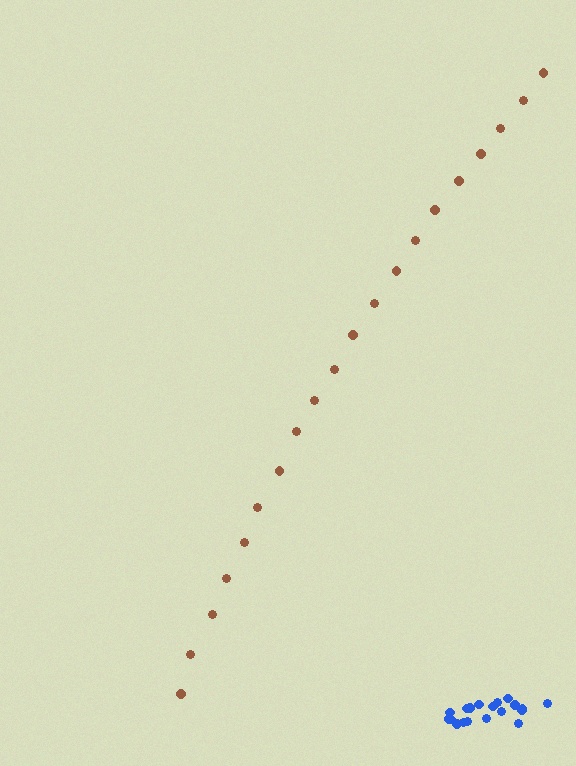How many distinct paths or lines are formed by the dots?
There are 2 distinct paths.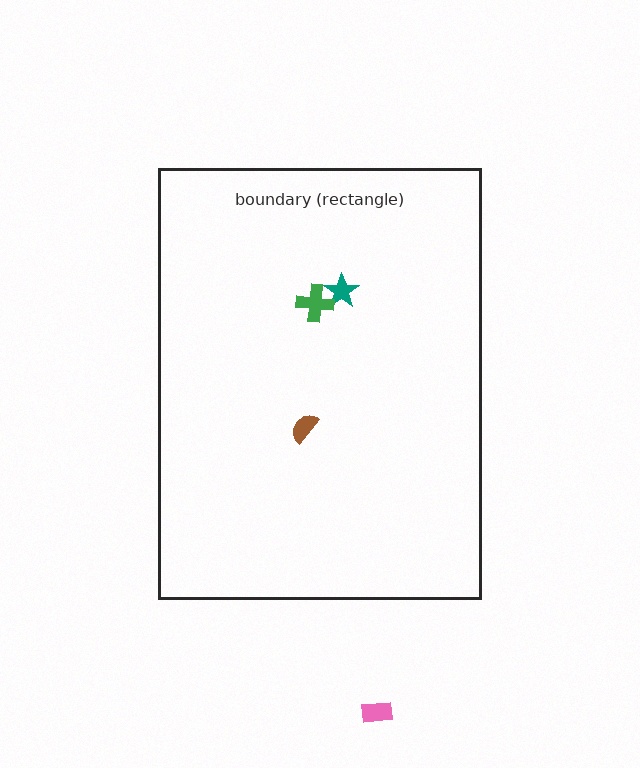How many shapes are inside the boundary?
3 inside, 1 outside.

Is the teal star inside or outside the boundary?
Inside.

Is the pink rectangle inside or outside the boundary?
Outside.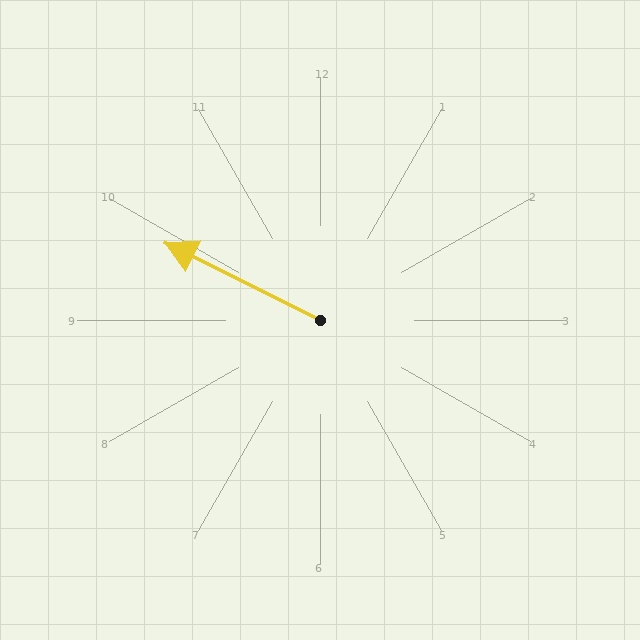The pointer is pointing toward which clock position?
Roughly 10 o'clock.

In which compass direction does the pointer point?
Northwest.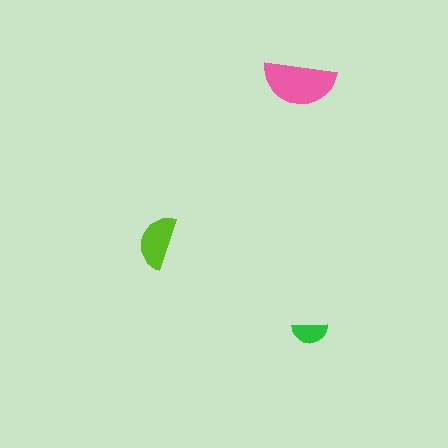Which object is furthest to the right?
The green semicircle is rightmost.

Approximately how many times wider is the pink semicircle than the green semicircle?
About 2 times wider.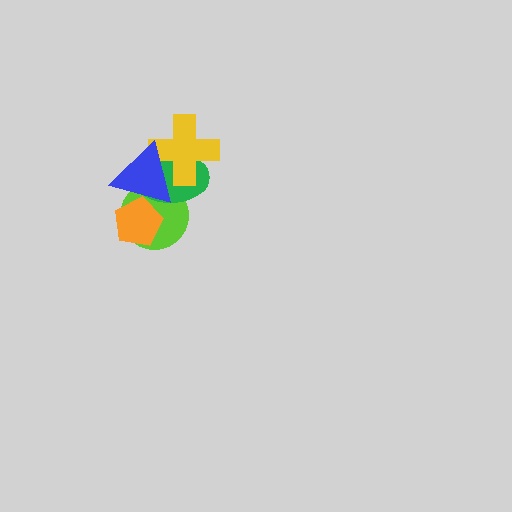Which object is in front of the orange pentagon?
The blue triangle is in front of the orange pentagon.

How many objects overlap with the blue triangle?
4 objects overlap with the blue triangle.